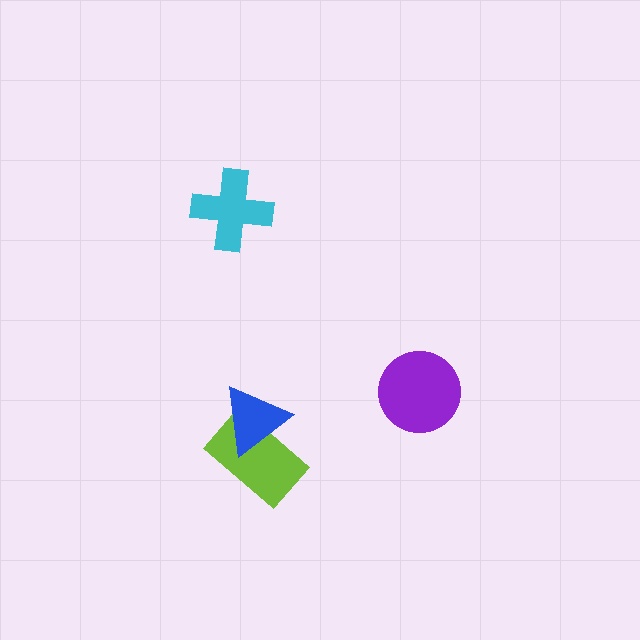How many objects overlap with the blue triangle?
1 object overlaps with the blue triangle.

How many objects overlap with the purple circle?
0 objects overlap with the purple circle.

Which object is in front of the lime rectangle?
The blue triangle is in front of the lime rectangle.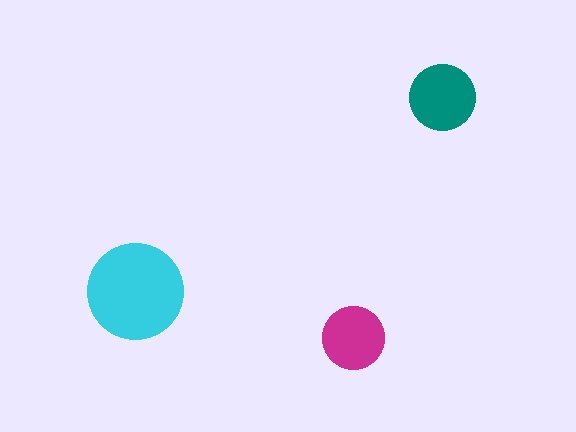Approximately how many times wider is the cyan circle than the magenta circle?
About 1.5 times wider.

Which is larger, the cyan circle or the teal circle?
The cyan one.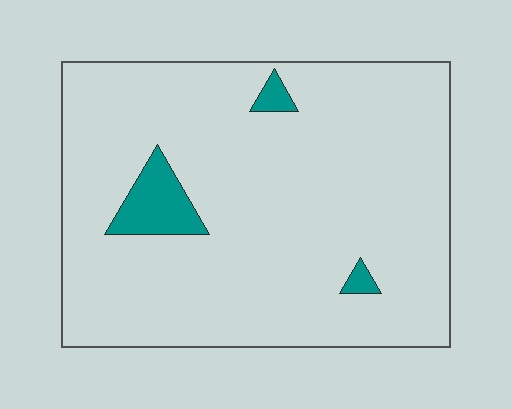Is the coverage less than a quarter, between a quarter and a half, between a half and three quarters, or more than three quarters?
Less than a quarter.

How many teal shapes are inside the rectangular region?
3.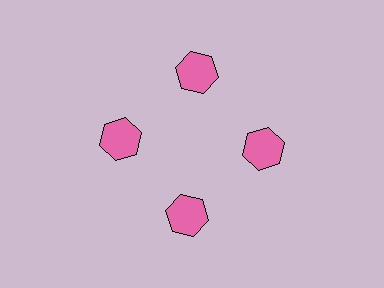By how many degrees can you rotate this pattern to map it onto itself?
The pattern maps onto itself every 90 degrees of rotation.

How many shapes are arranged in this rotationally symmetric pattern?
There are 4 shapes, arranged in 4 groups of 1.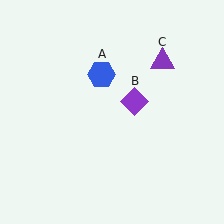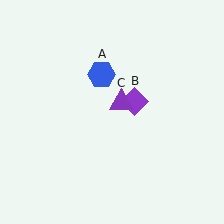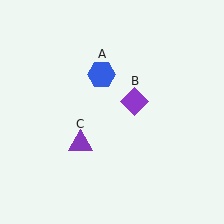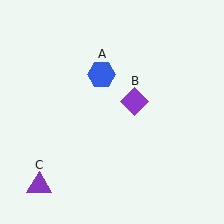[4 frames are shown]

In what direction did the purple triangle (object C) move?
The purple triangle (object C) moved down and to the left.